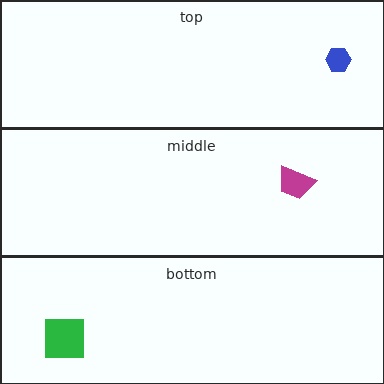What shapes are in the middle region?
The magenta trapezoid.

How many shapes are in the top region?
1.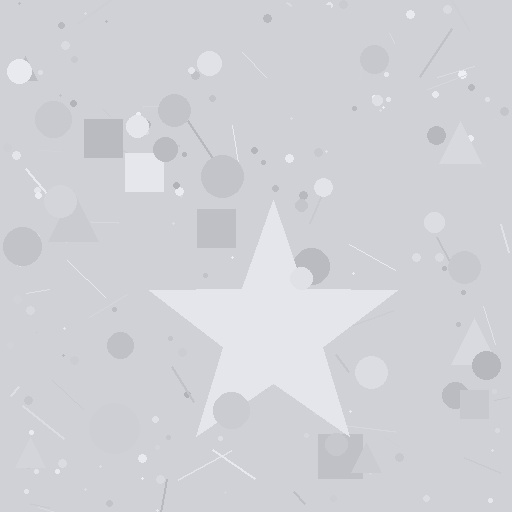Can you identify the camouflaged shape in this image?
The camouflaged shape is a star.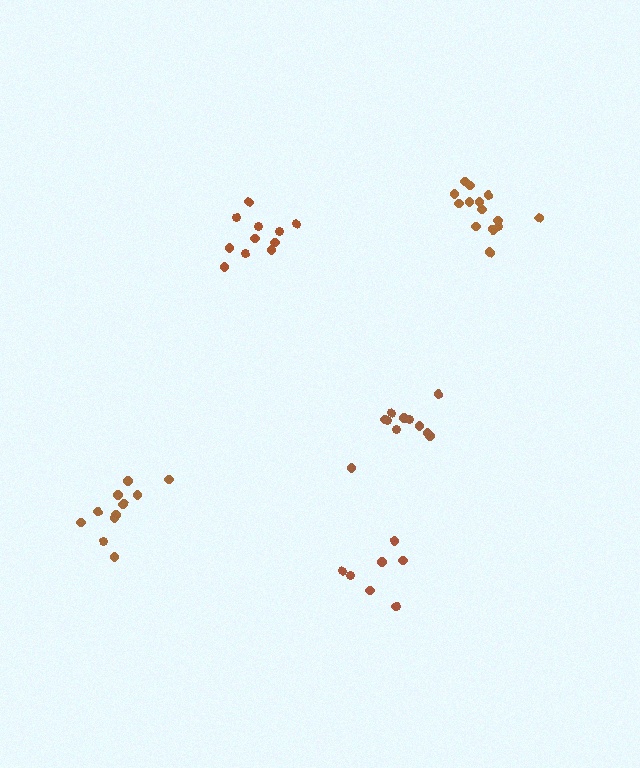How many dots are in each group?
Group 1: 11 dots, Group 2: 8 dots, Group 3: 11 dots, Group 4: 11 dots, Group 5: 14 dots (55 total).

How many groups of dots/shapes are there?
There are 5 groups.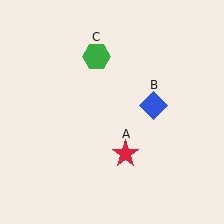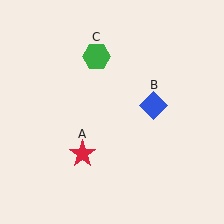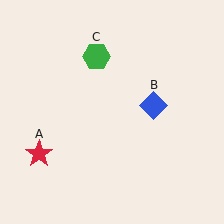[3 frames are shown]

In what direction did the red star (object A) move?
The red star (object A) moved left.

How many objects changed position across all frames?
1 object changed position: red star (object A).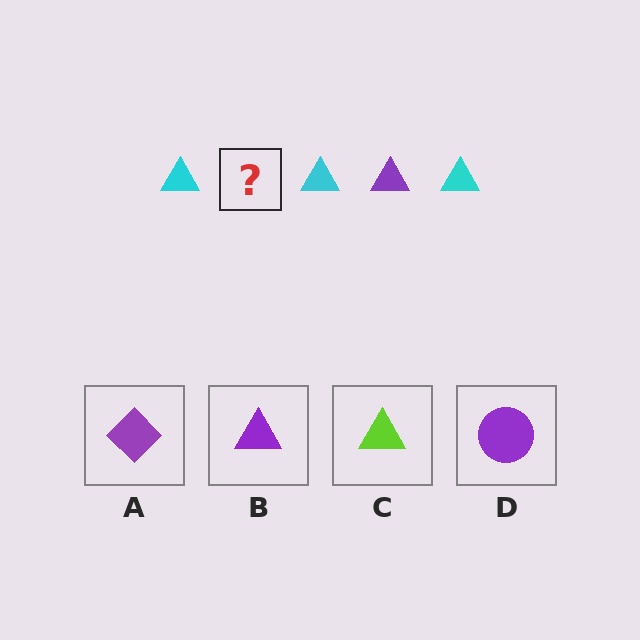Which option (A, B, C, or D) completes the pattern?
B.